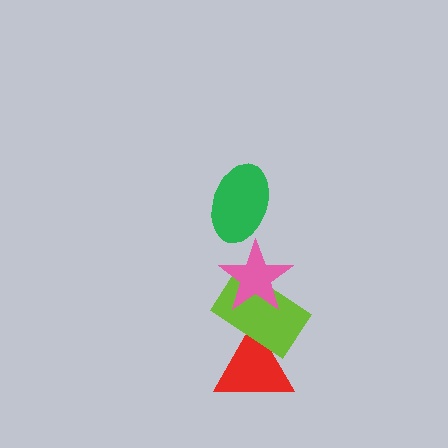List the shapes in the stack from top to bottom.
From top to bottom: the green ellipse, the pink star, the lime rectangle, the red triangle.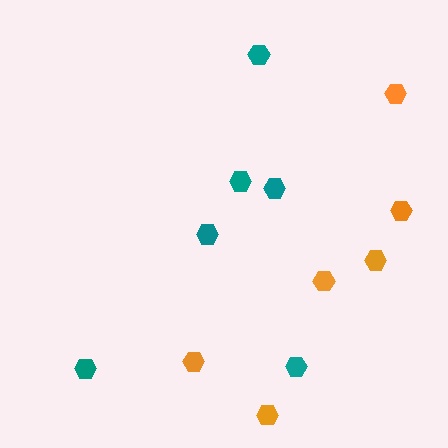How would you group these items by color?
There are 2 groups: one group of teal hexagons (6) and one group of orange hexagons (6).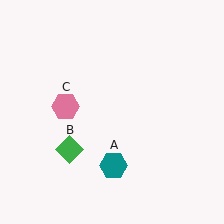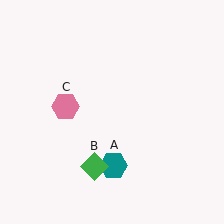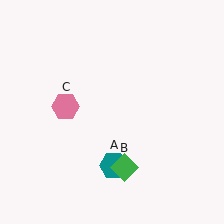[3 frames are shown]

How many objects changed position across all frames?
1 object changed position: green diamond (object B).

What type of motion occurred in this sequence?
The green diamond (object B) rotated counterclockwise around the center of the scene.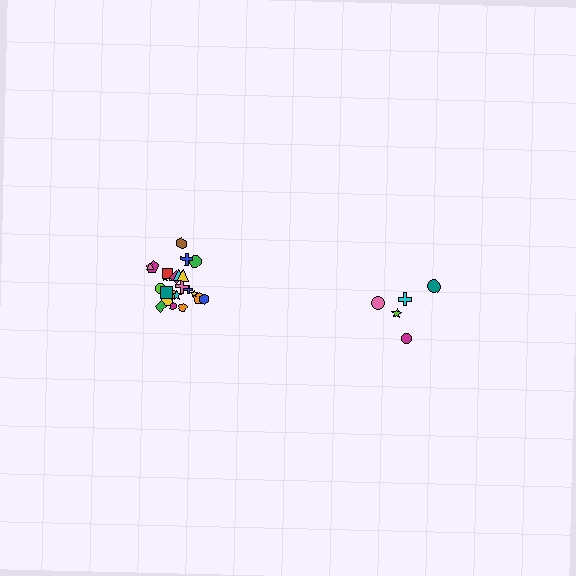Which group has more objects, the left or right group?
The left group.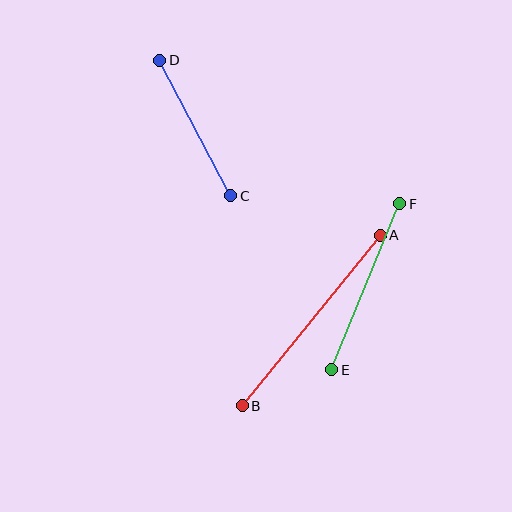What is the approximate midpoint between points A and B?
The midpoint is at approximately (311, 320) pixels.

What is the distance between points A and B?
The distance is approximately 219 pixels.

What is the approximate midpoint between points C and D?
The midpoint is at approximately (195, 128) pixels.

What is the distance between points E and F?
The distance is approximately 180 pixels.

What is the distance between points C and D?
The distance is approximately 153 pixels.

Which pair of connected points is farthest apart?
Points A and B are farthest apart.